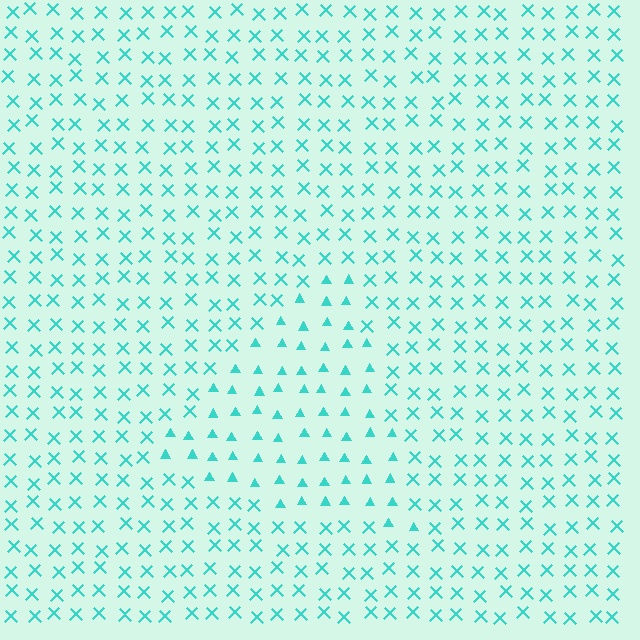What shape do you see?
I see a triangle.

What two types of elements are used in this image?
The image uses triangles inside the triangle region and X marks outside it.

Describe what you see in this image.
The image is filled with small cyan elements arranged in a uniform grid. A triangle-shaped region contains triangles, while the surrounding area contains X marks. The boundary is defined purely by the change in element shape.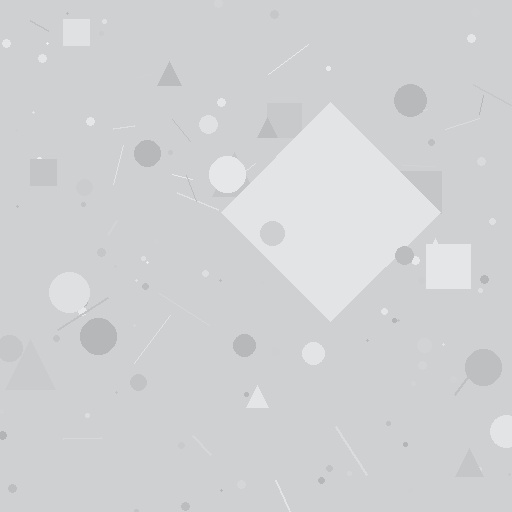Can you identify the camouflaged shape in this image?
The camouflaged shape is a diamond.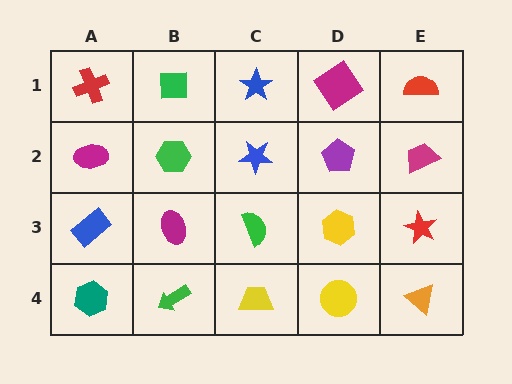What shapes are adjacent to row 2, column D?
A magenta diamond (row 1, column D), a yellow hexagon (row 3, column D), a blue star (row 2, column C), a magenta trapezoid (row 2, column E).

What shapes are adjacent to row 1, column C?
A blue star (row 2, column C), a green square (row 1, column B), a magenta diamond (row 1, column D).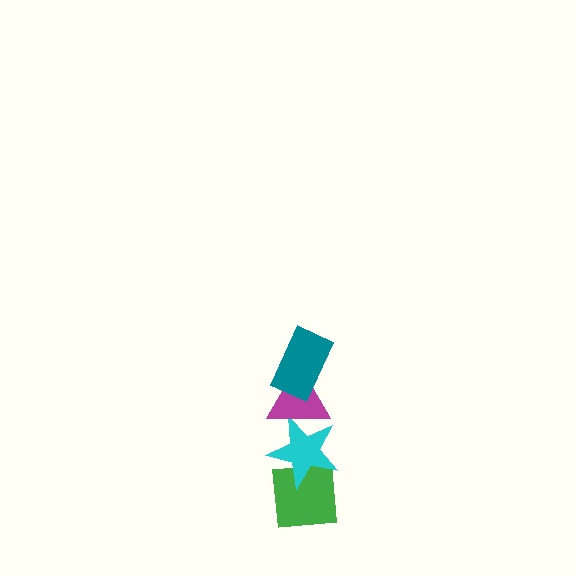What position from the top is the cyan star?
The cyan star is 3rd from the top.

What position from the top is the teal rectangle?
The teal rectangle is 1st from the top.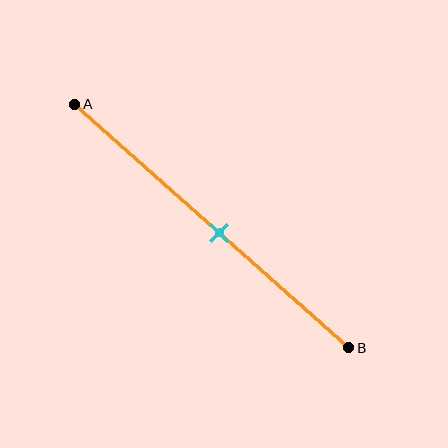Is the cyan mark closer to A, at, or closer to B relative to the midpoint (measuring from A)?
The cyan mark is approximately at the midpoint of segment AB.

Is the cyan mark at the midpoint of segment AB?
Yes, the mark is approximately at the midpoint.